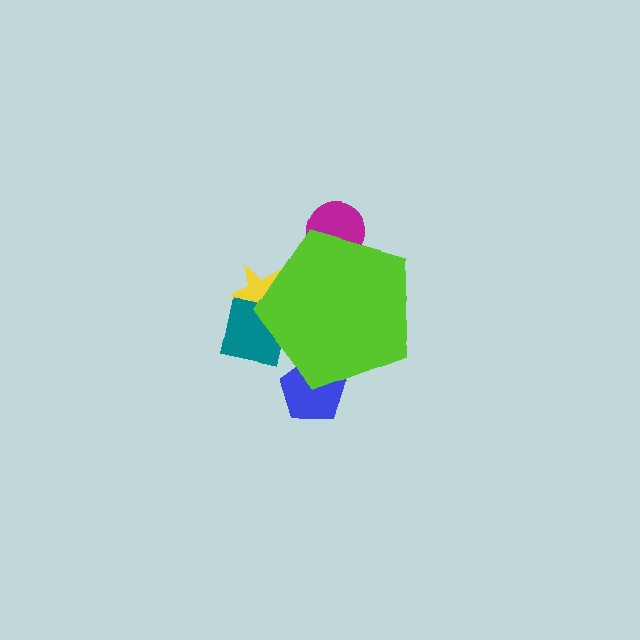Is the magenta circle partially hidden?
Yes, the magenta circle is partially hidden behind the lime pentagon.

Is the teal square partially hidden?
Yes, the teal square is partially hidden behind the lime pentagon.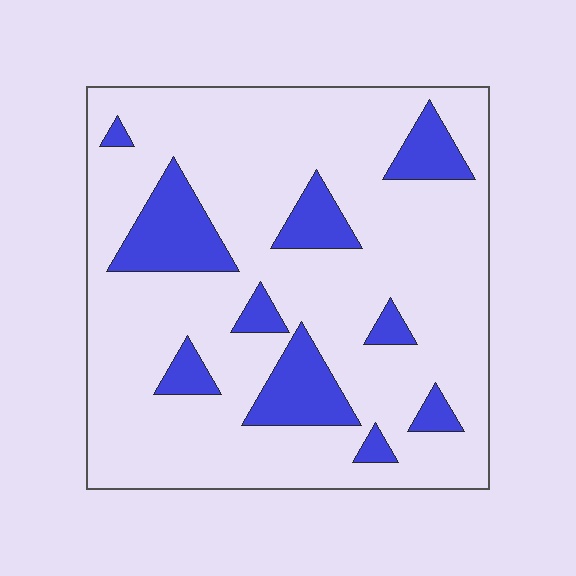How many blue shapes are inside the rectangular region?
10.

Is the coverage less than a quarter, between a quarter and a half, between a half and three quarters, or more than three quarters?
Less than a quarter.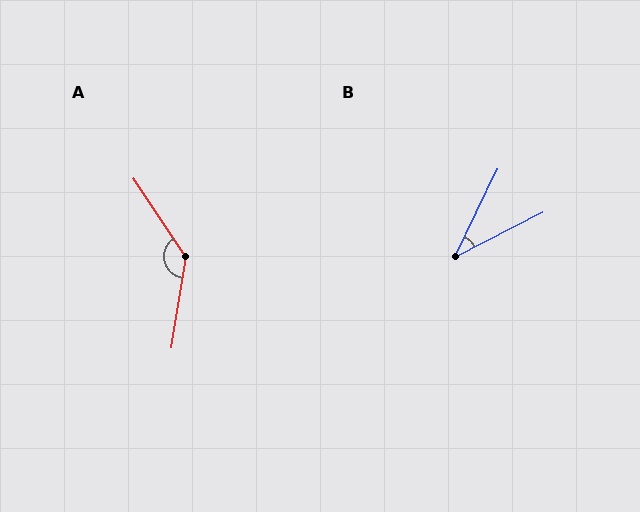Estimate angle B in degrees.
Approximately 37 degrees.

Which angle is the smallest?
B, at approximately 37 degrees.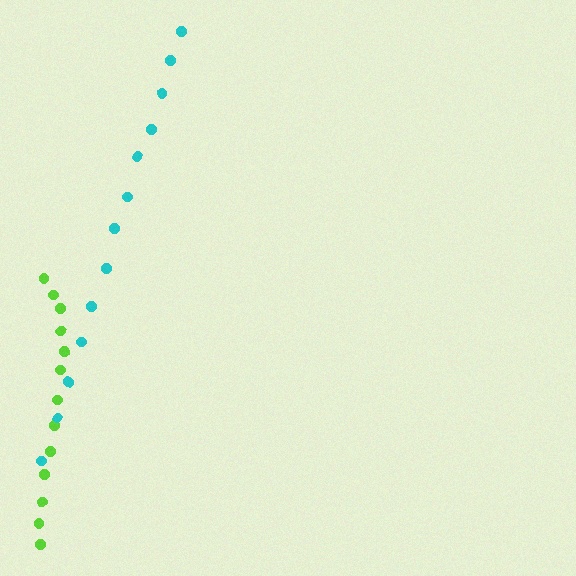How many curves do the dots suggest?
There are 2 distinct paths.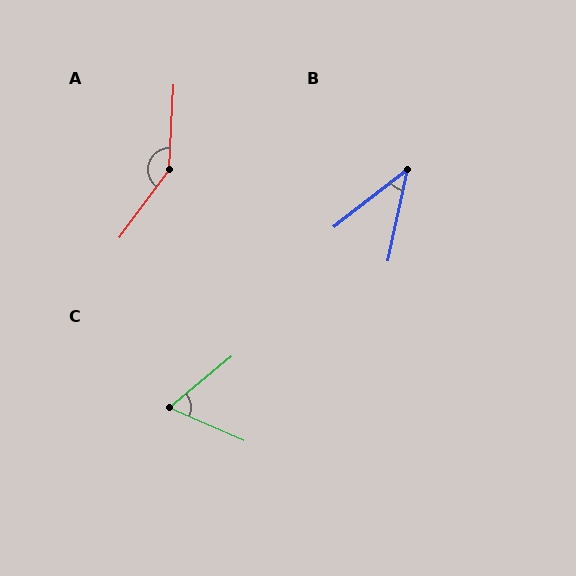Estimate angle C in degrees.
Approximately 63 degrees.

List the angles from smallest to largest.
B (40°), C (63°), A (147°).